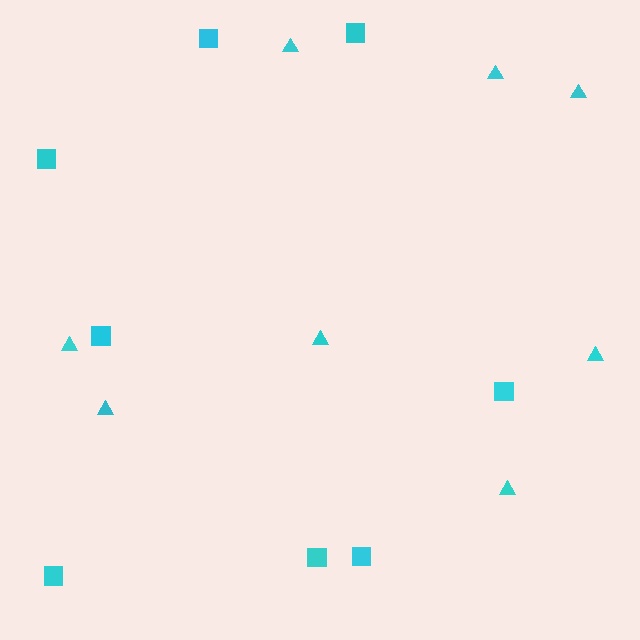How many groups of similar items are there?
There are 2 groups: one group of squares (8) and one group of triangles (8).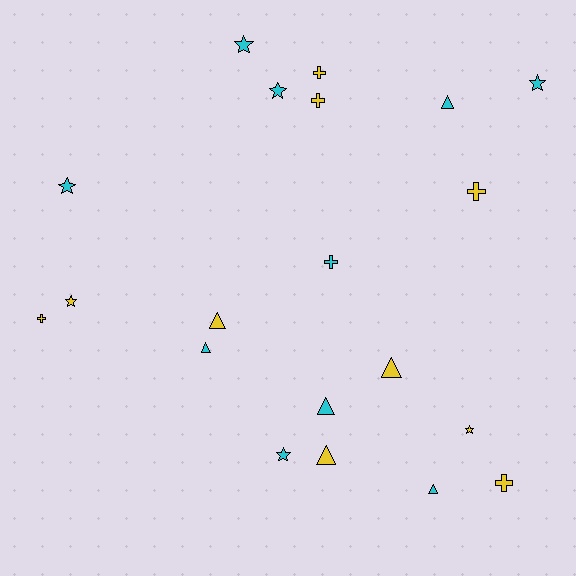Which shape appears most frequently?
Star, with 7 objects.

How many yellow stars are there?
There are 2 yellow stars.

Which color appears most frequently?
Cyan, with 10 objects.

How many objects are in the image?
There are 20 objects.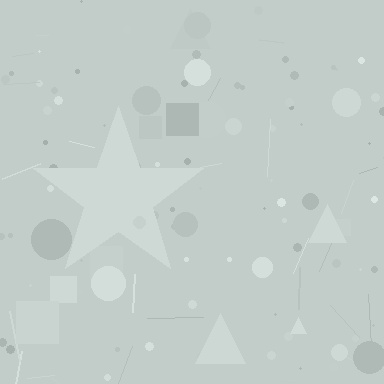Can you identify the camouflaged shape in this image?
The camouflaged shape is a star.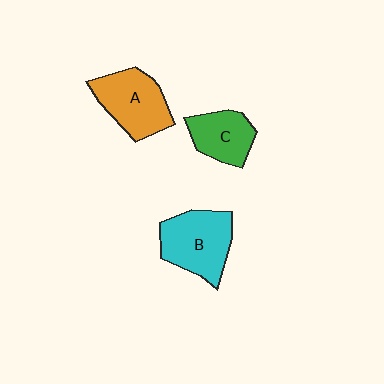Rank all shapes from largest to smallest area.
From largest to smallest: B (cyan), A (orange), C (green).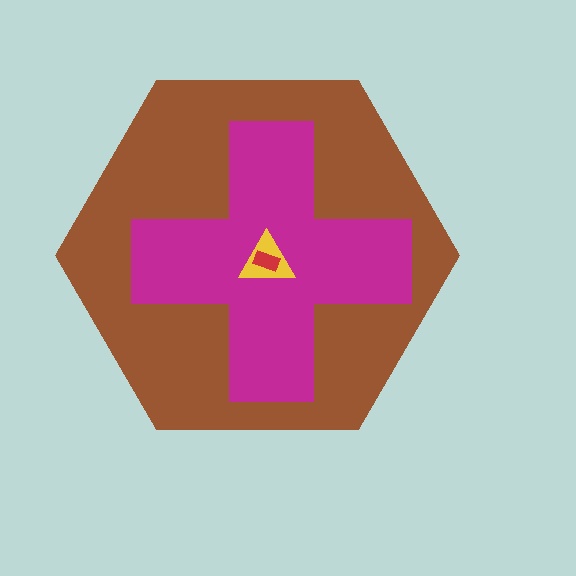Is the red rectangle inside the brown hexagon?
Yes.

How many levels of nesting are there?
4.